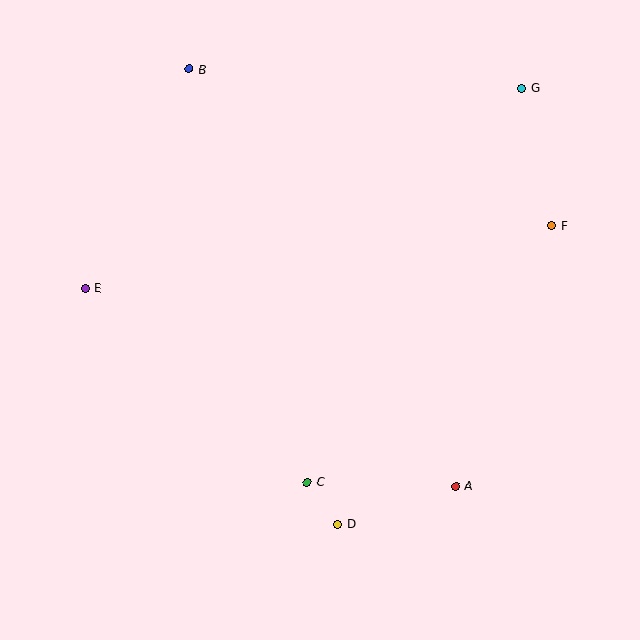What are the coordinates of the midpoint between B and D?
The midpoint between B and D is at (264, 297).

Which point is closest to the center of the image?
Point C at (307, 482) is closest to the center.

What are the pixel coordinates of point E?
Point E is at (85, 288).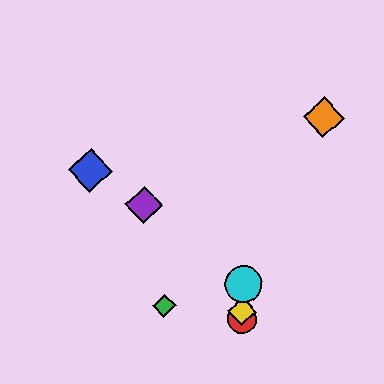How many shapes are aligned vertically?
3 shapes (the red circle, the yellow diamond, the cyan circle) are aligned vertically.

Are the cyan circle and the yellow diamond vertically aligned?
Yes, both are at x≈243.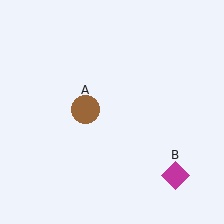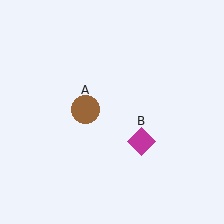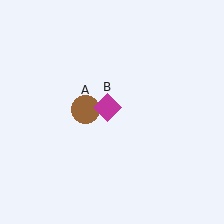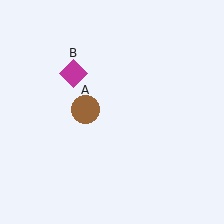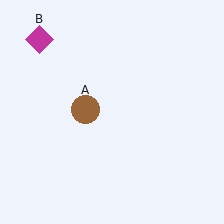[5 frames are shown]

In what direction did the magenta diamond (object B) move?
The magenta diamond (object B) moved up and to the left.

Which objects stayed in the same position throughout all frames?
Brown circle (object A) remained stationary.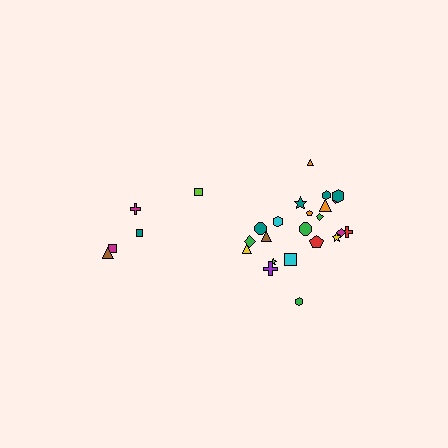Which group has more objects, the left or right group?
The right group.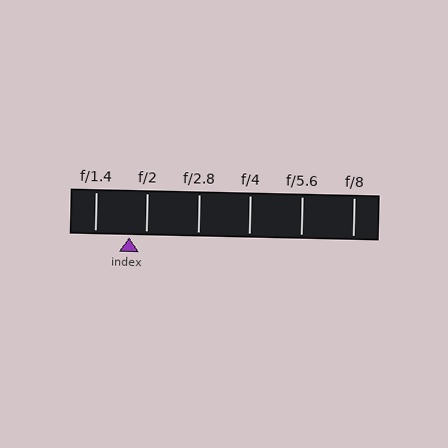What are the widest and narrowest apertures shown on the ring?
The widest aperture shown is f/1.4 and the narrowest is f/8.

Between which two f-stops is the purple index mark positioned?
The index mark is between f/1.4 and f/2.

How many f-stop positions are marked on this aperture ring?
There are 6 f-stop positions marked.